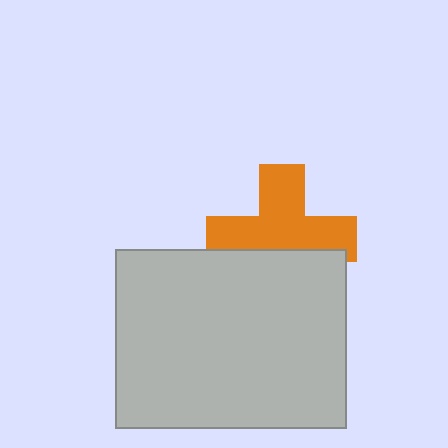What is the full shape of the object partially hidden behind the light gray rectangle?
The partially hidden object is an orange cross.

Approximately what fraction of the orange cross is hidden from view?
Roughly 35% of the orange cross is hidden behind the light gray rectangle.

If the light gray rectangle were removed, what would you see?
You would see the complete orange cross.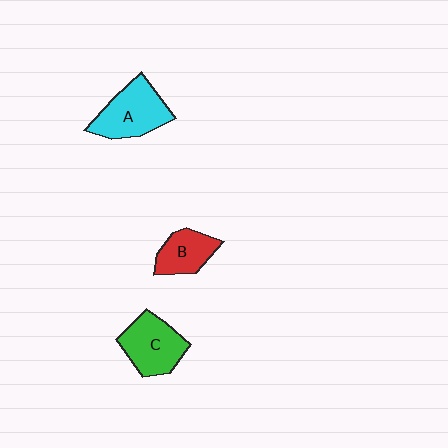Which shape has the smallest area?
Shape B (red).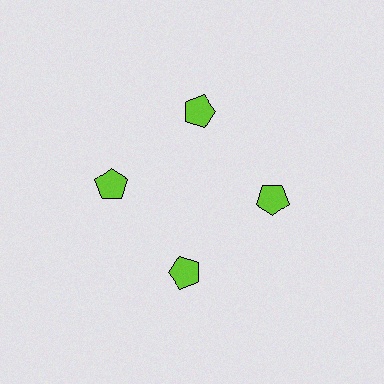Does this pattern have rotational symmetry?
Yes, this pattern has 4-fold rotational symmetry. It looks the same after rotating 90 degrees around the center.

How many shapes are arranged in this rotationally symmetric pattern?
There are 4 shapes, arranged in 4 groups of 1.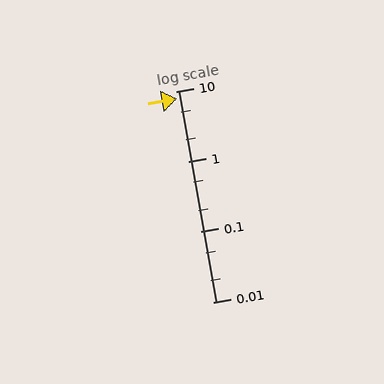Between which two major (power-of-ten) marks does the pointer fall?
The pointer is between 1 and 10.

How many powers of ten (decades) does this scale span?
The scale spans 3 decades, from 0.01 to 10.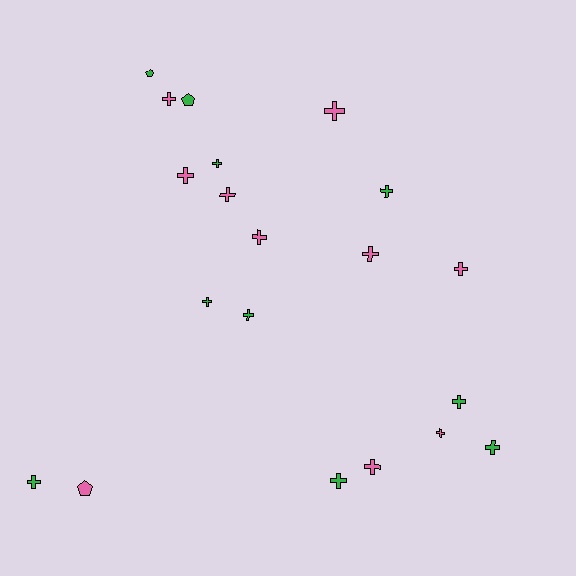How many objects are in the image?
There are 20 objects.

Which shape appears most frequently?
Cross, with 17 objects.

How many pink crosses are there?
There are 9 pink crosses.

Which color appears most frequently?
Pink, with 10 objects.